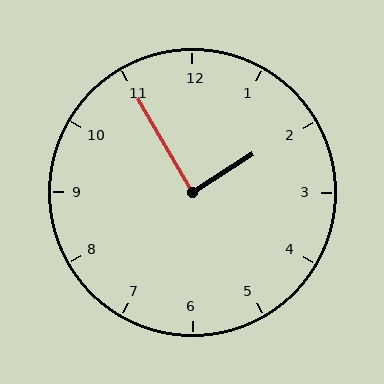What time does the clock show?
1:55.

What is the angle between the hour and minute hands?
Approximately 88 degrees.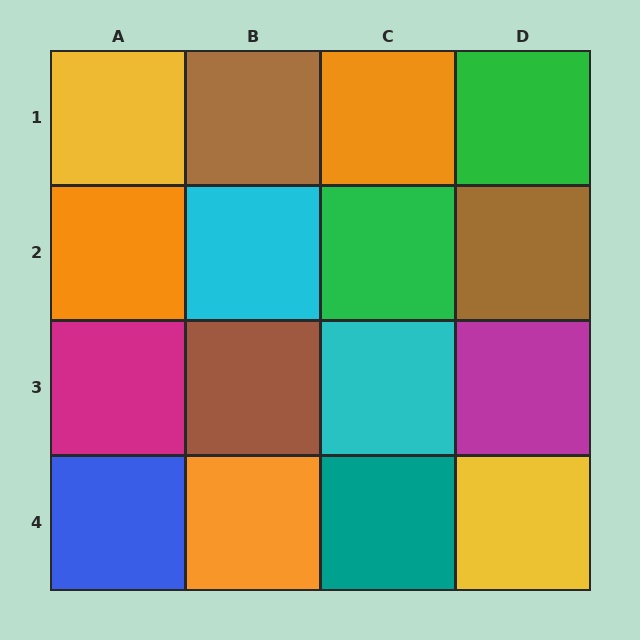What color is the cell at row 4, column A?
Blue.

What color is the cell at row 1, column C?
Orange.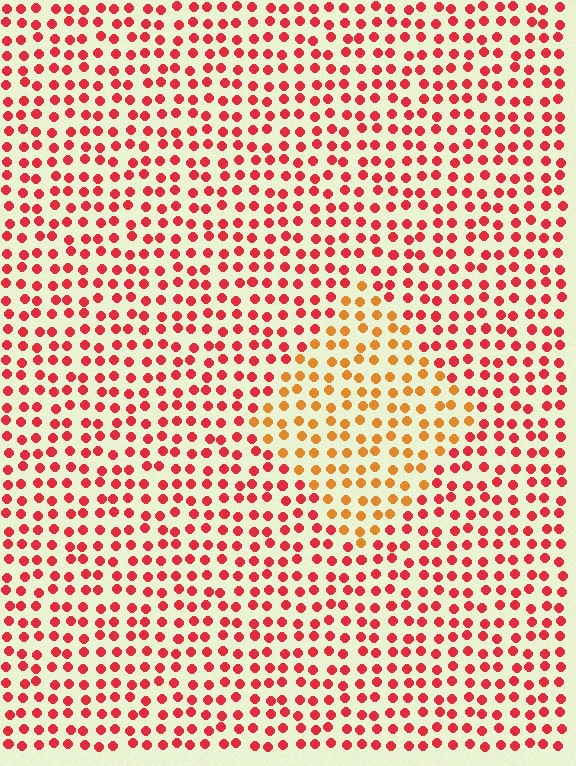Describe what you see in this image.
The image is filled with small red elements in a uniform arrangement. A diamond-shaped region is visible where the elements are tinted to a slightly different hue, forming a subtle color boundary.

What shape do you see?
I see a diamond.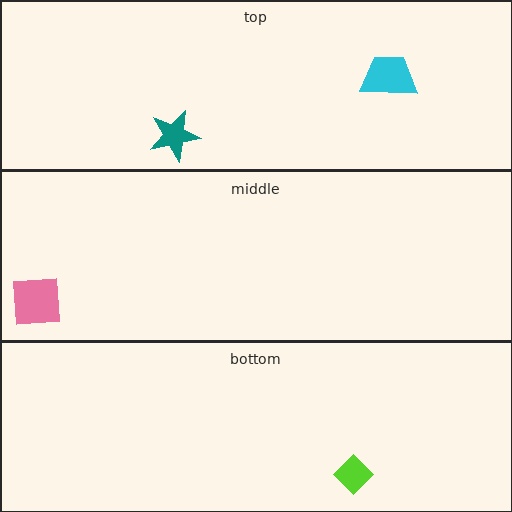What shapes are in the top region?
The cyan trapezoid, the teal star.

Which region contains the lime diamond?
The bottom region.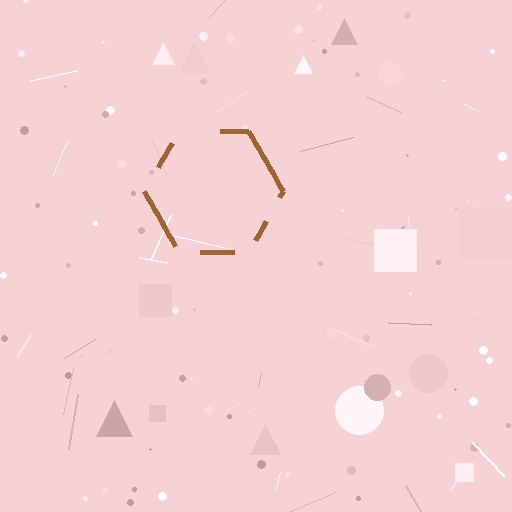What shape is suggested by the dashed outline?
The dashed outline suggests a hexagon.